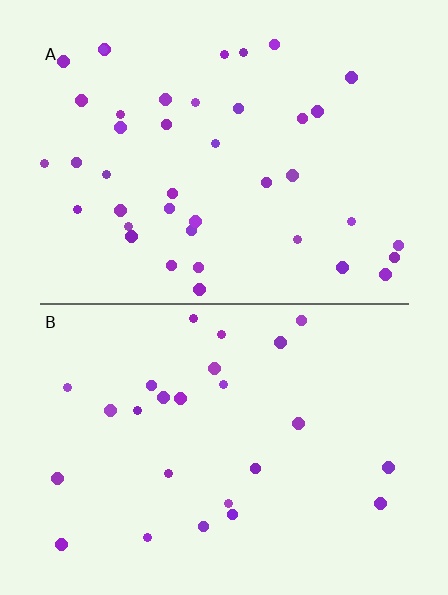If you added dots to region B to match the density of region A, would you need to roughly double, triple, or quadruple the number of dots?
Approximately double.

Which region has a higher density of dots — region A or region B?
A (the top).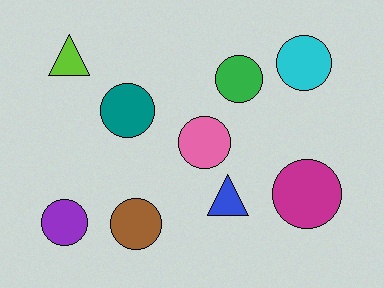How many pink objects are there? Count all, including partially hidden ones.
There is 1 pink object.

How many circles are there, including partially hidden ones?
There are 7 circles.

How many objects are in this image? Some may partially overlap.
There are 9 objects.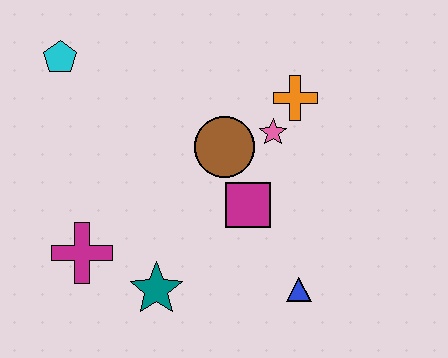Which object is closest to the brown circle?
The pink star is closest to the brown circle.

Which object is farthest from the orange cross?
The magenta cross is farthest from the orange cross.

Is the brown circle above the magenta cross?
Yes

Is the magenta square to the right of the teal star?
Yes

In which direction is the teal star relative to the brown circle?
The teal star is below the brown circle.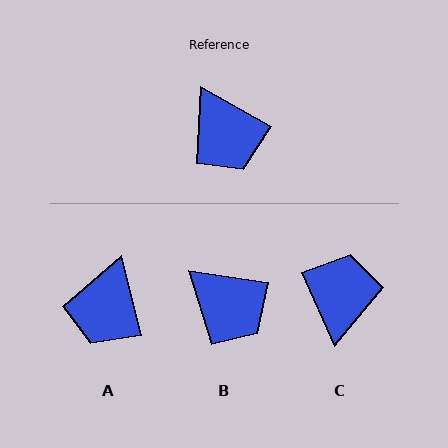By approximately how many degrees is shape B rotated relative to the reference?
Approximately 21 degrees counter-clockwise.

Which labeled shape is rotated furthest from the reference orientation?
C, about 143 degrees away.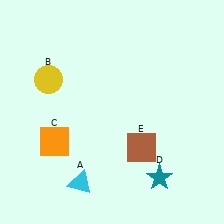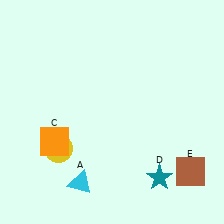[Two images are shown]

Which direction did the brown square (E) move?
The brown square (E) moved right.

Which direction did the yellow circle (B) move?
The yellow circle (B) moved down.